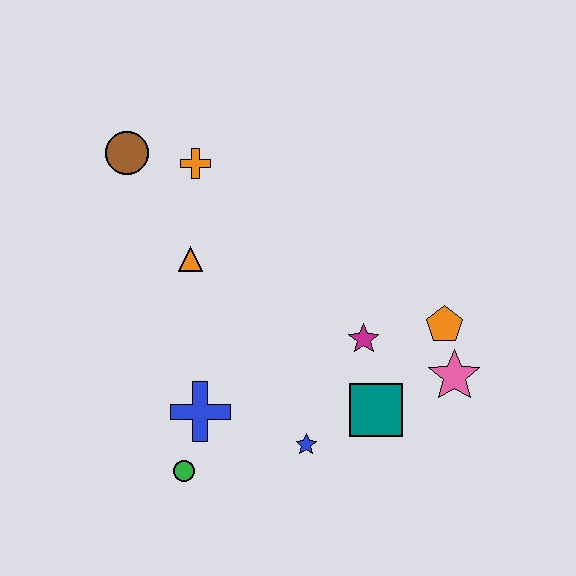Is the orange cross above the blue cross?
Yes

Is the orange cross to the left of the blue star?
Yes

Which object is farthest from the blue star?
The brown circle is farthest from the blue star.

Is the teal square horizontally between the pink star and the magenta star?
Yes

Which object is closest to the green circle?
The blue cross is closest to the green circle.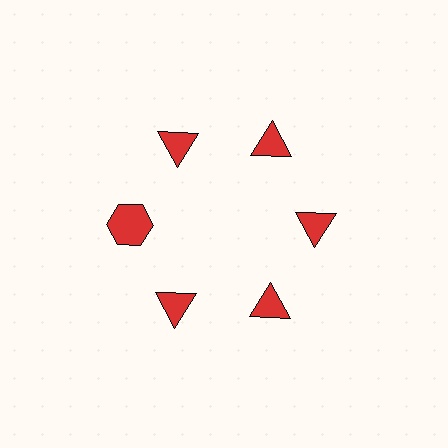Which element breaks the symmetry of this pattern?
The red hexagon at roughly the 9 o'clock position breaks the symmetry. All other shapes are red triangles.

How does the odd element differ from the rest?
It has a different shape: hexagon instead of triangle.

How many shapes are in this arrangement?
There are 6 shapes arranged in a ring pattern.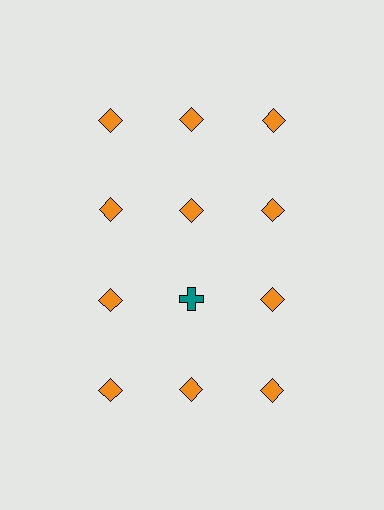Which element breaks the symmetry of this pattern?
The teal cross in the third row, second from left column breaks the symmetry. All other shapes are orange diamonds.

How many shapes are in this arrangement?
There are 12 shapes arranged in a grid pattern.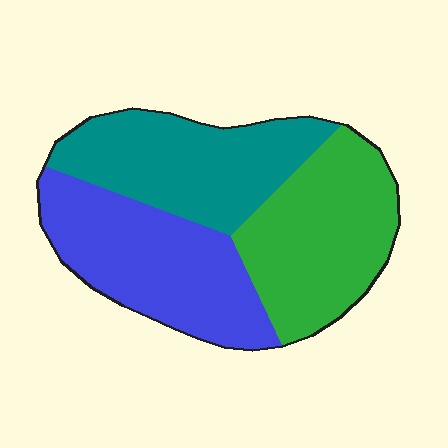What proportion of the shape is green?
Green covers 34% of the shape.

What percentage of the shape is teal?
Teal takes up between a sixth and a third of the shape.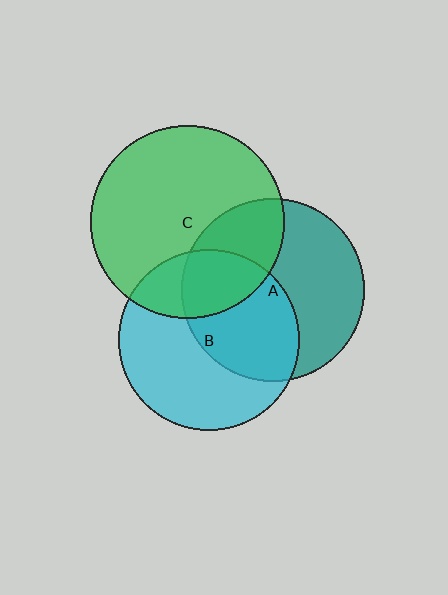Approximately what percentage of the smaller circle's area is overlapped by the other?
Approximately 30%.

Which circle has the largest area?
Circle C (green).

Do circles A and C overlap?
Yes.